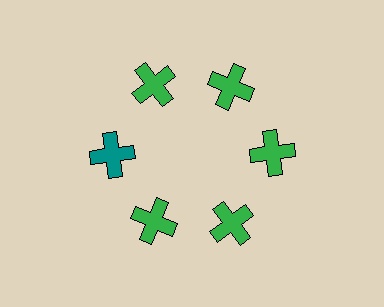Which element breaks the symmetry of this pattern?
The teal cross at roughly the 9 o'clock position breaks the symmetry. All other shapes are green crosses.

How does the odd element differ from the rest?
It has a different color: teal instead of green.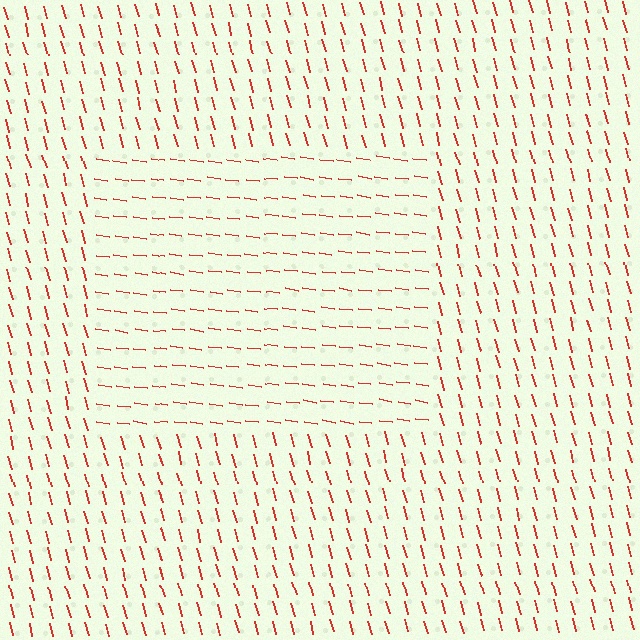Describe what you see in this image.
The image is filled with small red line segments. A rectangle region in the image has lines oriented differently from the surrounding lines, creating a visible texture boundary.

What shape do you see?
I see a rectangle.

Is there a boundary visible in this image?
Yes, there is a texture boundary formed by a change in line orientation.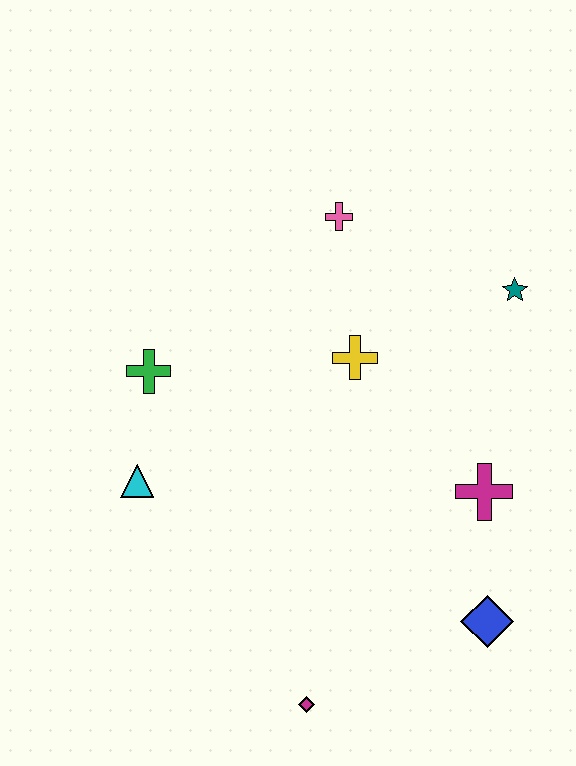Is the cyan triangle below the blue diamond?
No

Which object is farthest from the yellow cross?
The magenta diamond is farthest from the yellow cross.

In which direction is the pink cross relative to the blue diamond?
The pink cross is above the blue diamond.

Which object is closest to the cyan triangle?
The green cross is closest to the cyan triangle.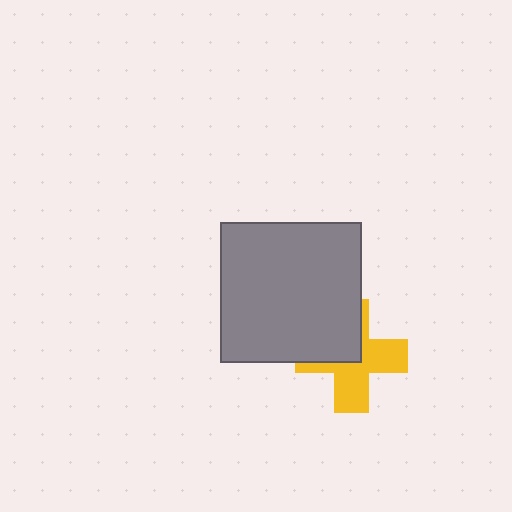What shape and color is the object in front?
The object in front is a gray square.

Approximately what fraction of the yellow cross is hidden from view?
Roughly 40% of the yellow cross is hidden behind the gray square.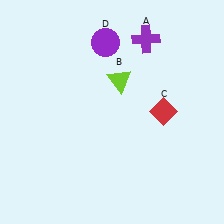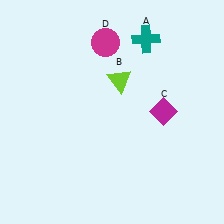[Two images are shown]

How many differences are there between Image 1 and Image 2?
There are 3 differences between the two images.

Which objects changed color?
A changed from purple to teal. C changed from red to magenta. D changed from purple to magenta.